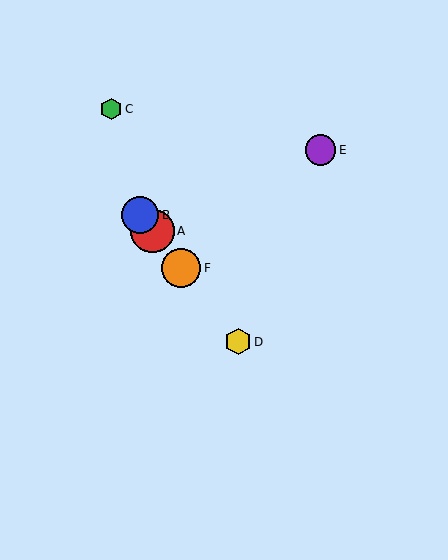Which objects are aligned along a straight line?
Objects A, B, D, F are aligned along a straight line.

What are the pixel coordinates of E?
Object E is at (320, 150).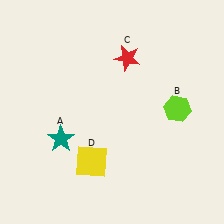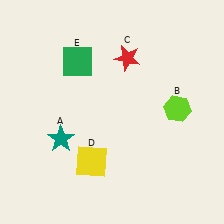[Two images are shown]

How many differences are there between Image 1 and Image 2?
There is 1 difference between the two images.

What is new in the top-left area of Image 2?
A green square (E) was added in the top-left area of Image 2.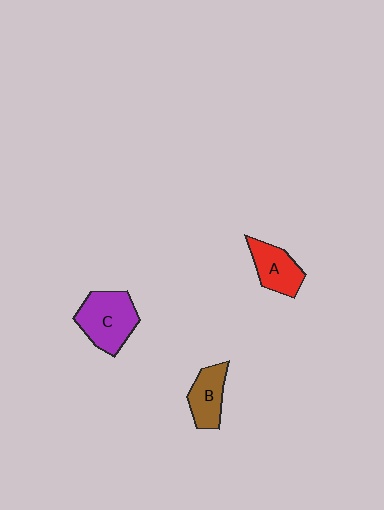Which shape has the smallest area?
Shape B (brown).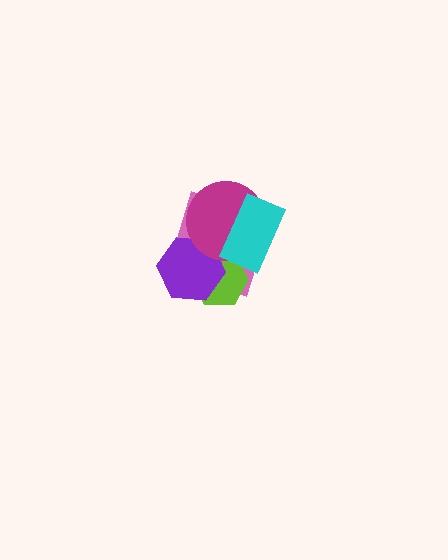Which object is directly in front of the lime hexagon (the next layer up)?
The purple hexagon is directly in front of the lime hexagon.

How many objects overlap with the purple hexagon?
3 objects overlap with the purple hexagon.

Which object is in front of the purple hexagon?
The magenta circle is in front of the purple hexagon.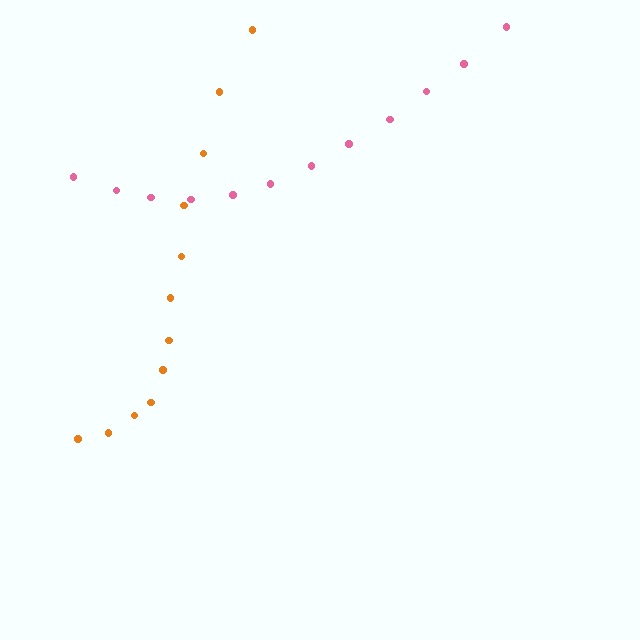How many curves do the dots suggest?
There are 2 distinct paths.